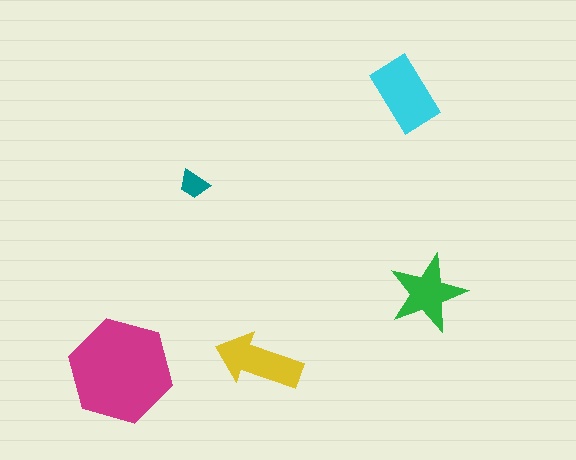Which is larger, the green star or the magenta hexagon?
The magenta hexagon.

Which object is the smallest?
The teal trapezoid.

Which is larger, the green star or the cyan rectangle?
The cyan rectangle.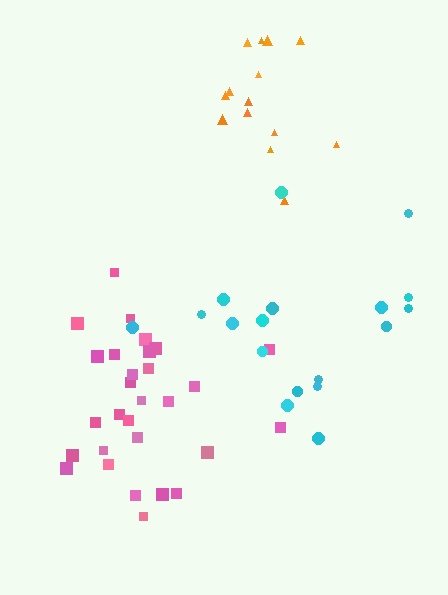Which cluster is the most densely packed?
Pink.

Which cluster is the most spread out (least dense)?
Cyan.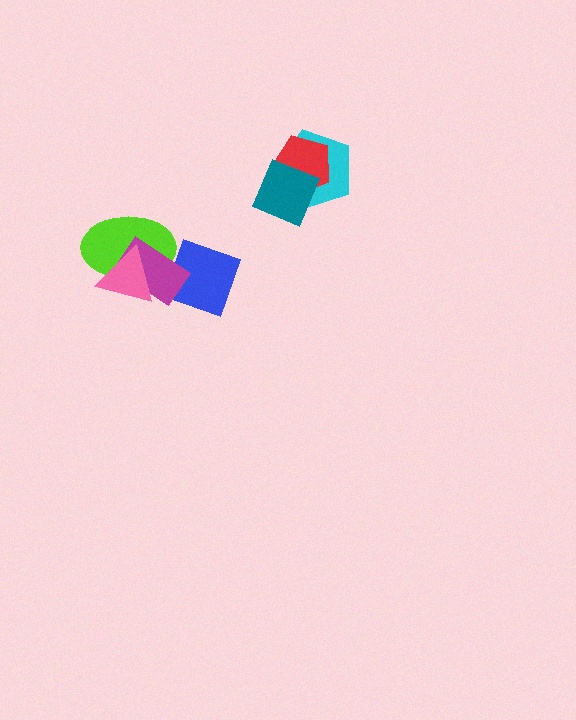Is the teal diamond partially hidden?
No, no other shape covers it.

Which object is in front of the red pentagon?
The teal diamond is in front of the red pentagon.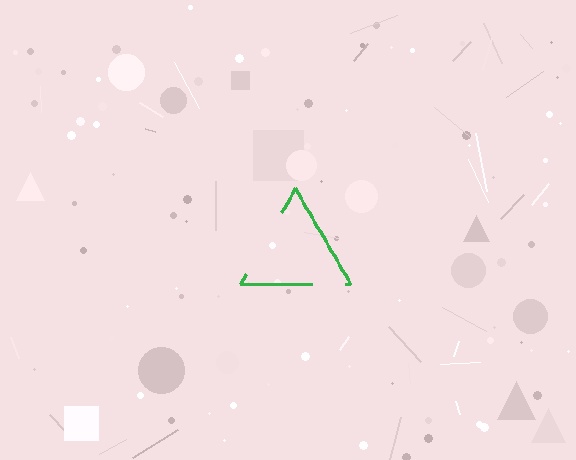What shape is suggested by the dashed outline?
The dashed outline suggests a triangle.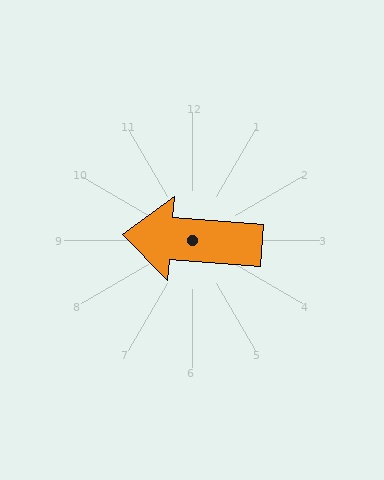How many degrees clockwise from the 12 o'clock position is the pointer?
Approximately 274 degrees.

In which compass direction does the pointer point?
West.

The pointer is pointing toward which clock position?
Roughly 9 o'clock.